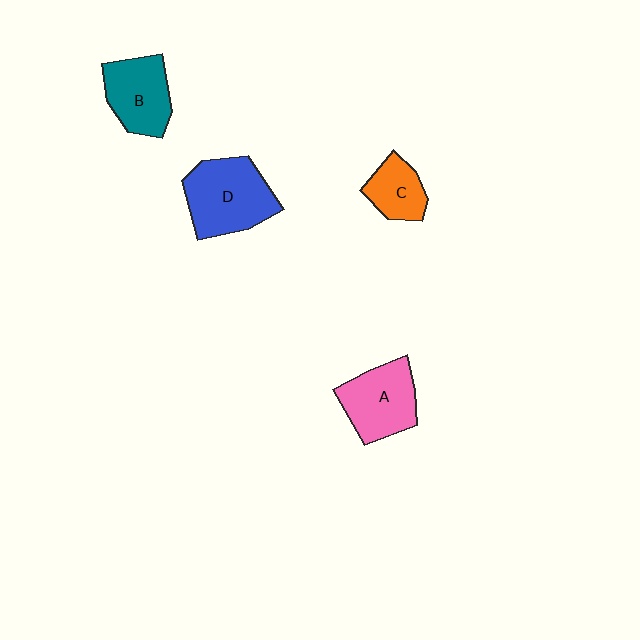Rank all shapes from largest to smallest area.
From largest to smallest: D (blue), A (pink), B (teal), C (orange).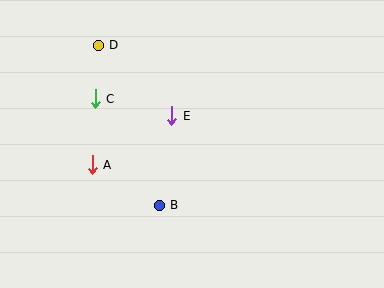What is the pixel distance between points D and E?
The distance between D and E is 102 pixels.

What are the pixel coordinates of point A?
Point A is at (92, 165).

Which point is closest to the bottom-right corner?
Point B is closest to the bottom-right corner.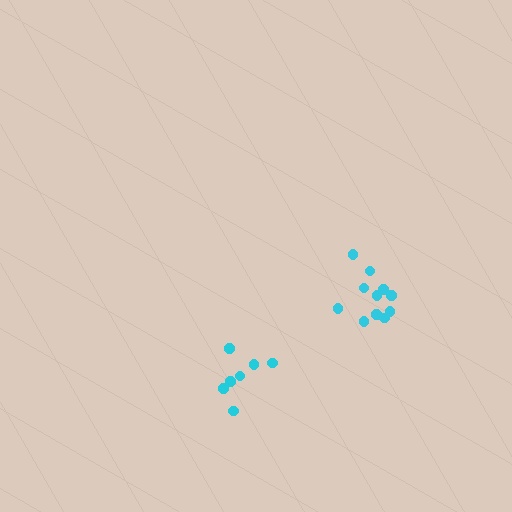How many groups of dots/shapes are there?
There are 2 groups.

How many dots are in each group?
Group 1: 11 dots, Group 2: 7 dots (18 total).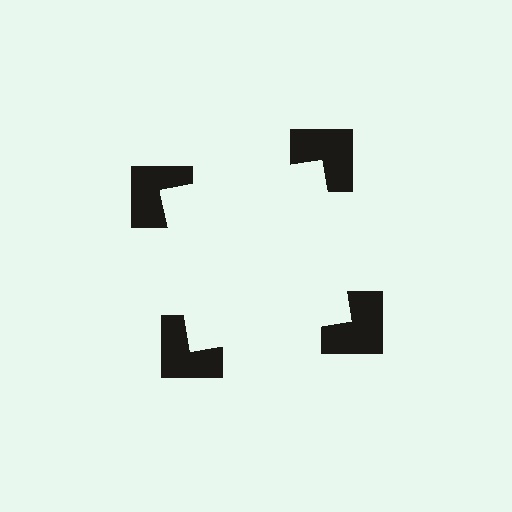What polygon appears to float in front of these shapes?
An illusory square — its edges are inferred from the aligned wedge cuts in the notched squares, not physically drawn.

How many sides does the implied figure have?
4 sides.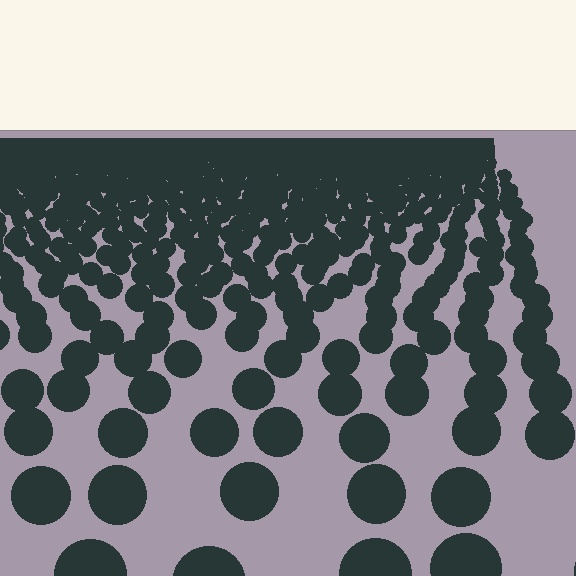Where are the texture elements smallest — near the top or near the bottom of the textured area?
Near the top.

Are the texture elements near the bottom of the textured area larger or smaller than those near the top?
Larger. Near the bottom, elements are closer to the viewer and appear at a bigger on-screen size.